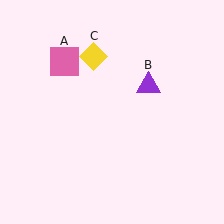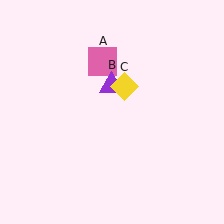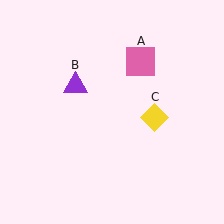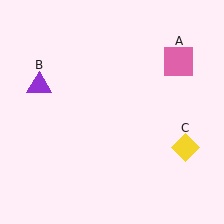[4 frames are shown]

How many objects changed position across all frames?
3 objects changed position: pink square (object A), purple triangle (object B), yellow diamond (object C).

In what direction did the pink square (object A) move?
The pink square (object A) moved right.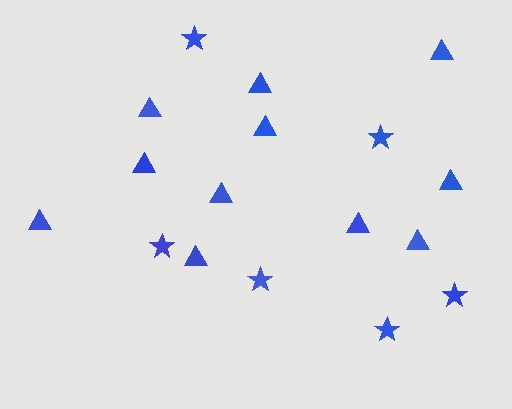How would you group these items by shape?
There are 2 groups: one group of stars (6) and one group of triangles (11).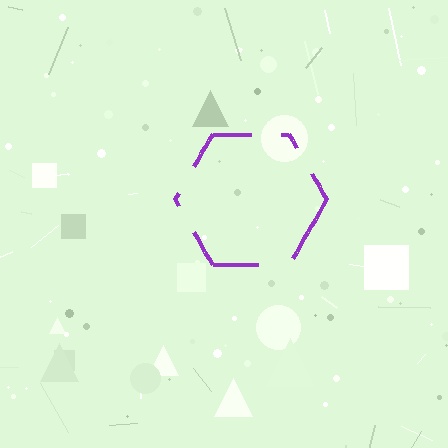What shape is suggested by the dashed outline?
The dashed outline suggests a hexagon.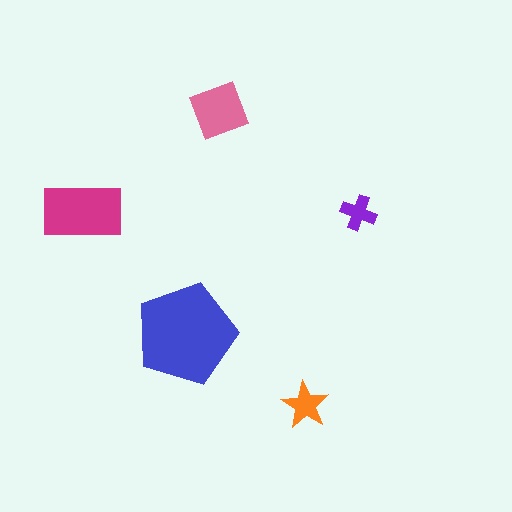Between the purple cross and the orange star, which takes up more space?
The orange star.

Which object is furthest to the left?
The magenta rectangle is leftmost.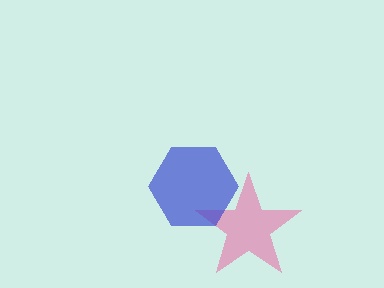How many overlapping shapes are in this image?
There are 2 overlapping shapes in the image.